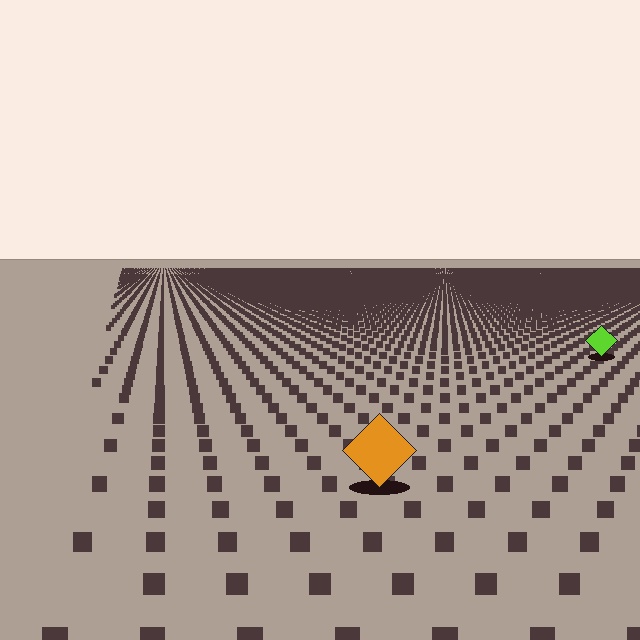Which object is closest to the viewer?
The orange diamond is closest. The texture marks near it are larger and more spread out.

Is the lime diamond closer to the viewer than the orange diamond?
No. The orange diamond is closer — you can tell from the texture gradient: the ground texture is coarser near it.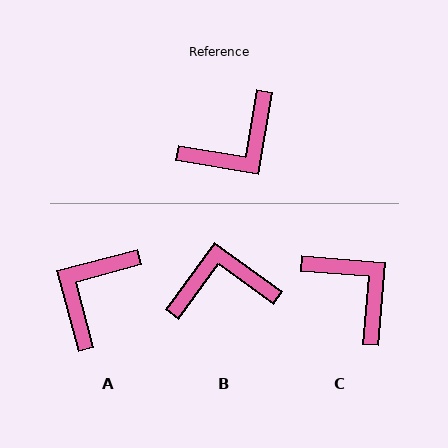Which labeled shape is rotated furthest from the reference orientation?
A, about 156 degrees away.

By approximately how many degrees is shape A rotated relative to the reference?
Approximately 156 degrees clockwise.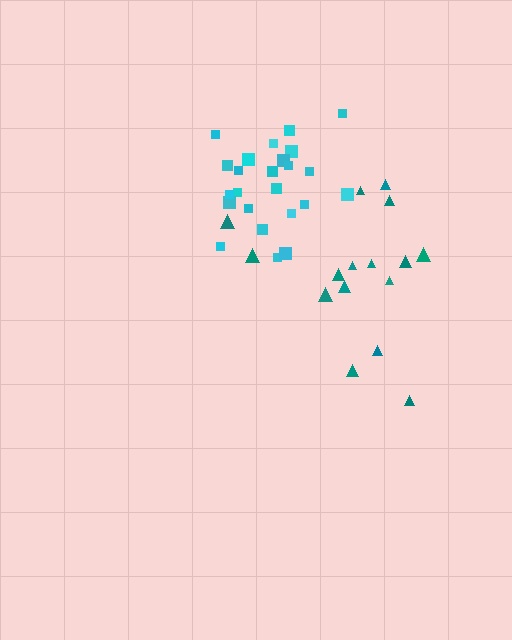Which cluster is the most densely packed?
Cyan.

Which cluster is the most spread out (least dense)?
Teal.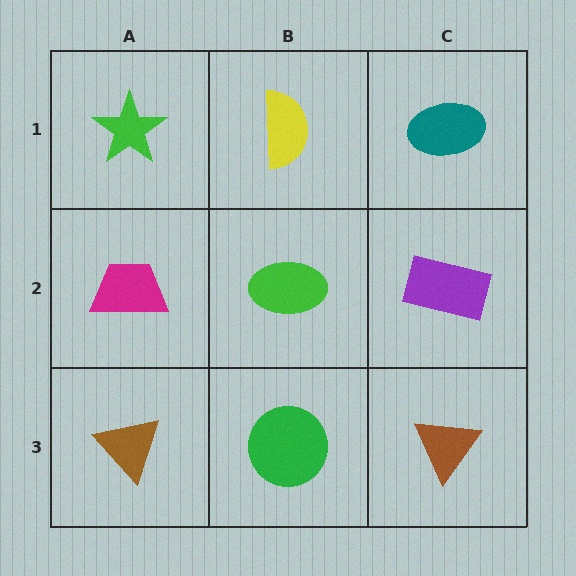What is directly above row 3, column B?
A green ellipse.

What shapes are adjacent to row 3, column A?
A magenta trapezoid (row 2, column A), a green circle (row 3, column B).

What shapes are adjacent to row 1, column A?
A magenta trapezoid (row 2, column A), a yellow semicircle (row 1, column B).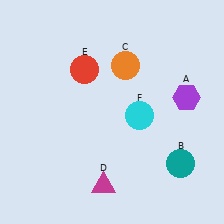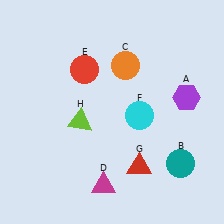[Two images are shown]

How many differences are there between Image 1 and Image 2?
There are 2 differences between the two images.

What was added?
A red triangle (G), a lime triangle (H) were added in Image 2.